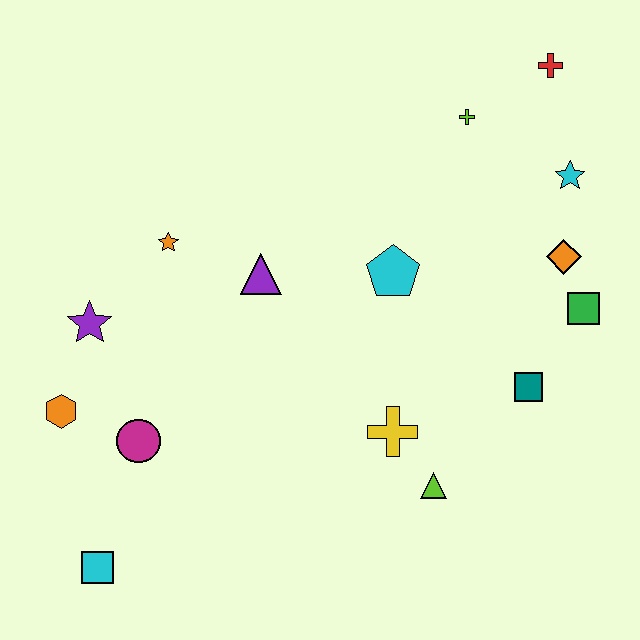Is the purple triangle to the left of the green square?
Yes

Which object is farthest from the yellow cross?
The red cross is farthest from the yellow cross.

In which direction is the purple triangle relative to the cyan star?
The purple triangle is to the left of the cyan star.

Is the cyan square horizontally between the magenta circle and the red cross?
No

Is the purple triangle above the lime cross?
No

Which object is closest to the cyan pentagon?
The purple triangle is closest to the cyan pentagon.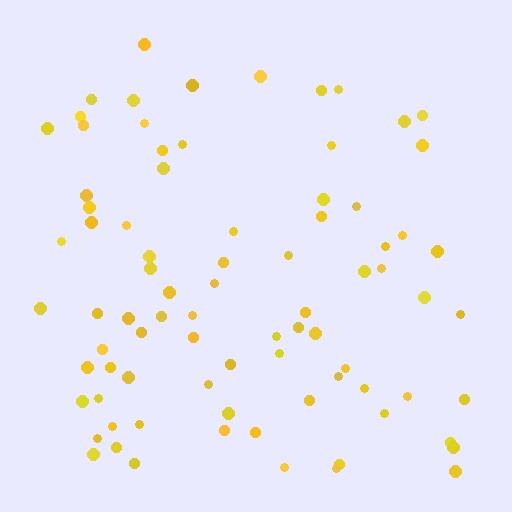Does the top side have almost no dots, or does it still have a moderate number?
Still a moderate number, just noticeably fewer than the bottom.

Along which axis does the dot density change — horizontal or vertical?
Vertical.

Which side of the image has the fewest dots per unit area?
The top.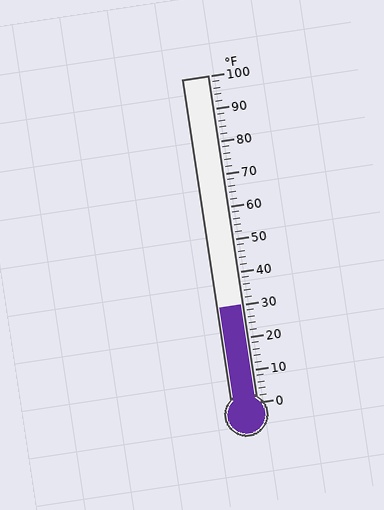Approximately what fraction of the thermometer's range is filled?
The thermometer is filled to approximately 30% of its range.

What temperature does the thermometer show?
The thermometer shows approximately 30°F.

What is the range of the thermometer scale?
The thermometer scale ranges from 0°F to 100°F.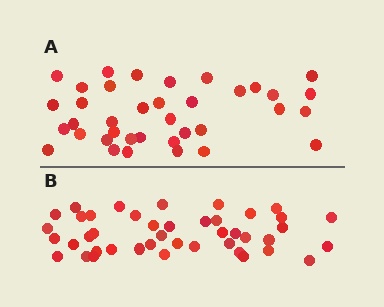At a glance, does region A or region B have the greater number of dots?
Region B (the bottom region) has more dots.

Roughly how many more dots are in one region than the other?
Region B has about 6 more dots than region A.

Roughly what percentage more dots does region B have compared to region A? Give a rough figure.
About 15% more.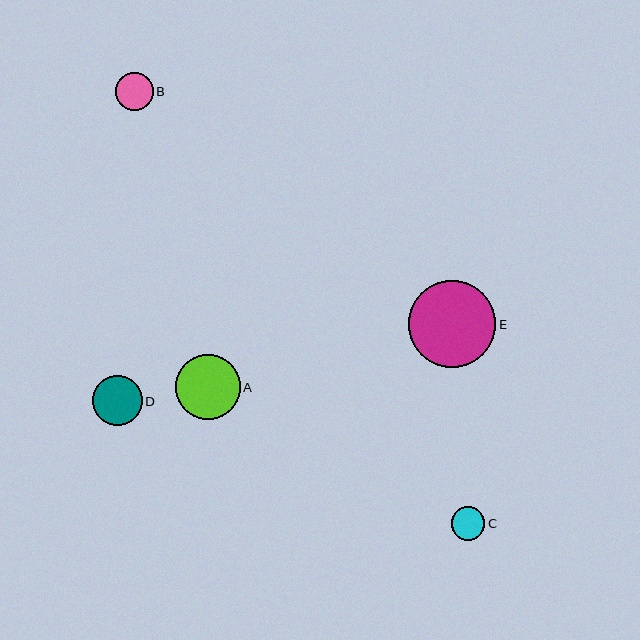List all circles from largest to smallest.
From largest to smallest: E, A, D, B, C.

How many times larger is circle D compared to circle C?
Circle D is approximately 1.5 times the size of circle C.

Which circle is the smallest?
Circle C is the smallest with a size of approximately 34 pixels.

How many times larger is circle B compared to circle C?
Circle B is approximately 1.1 times the size of circle C.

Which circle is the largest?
Circle E is the largest with a size of approximately 87 pixels.